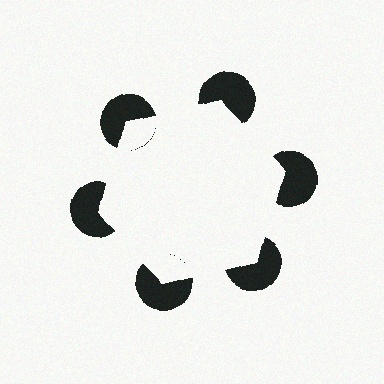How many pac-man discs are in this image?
There are 6 — one at each vertex of the illusory hexagon.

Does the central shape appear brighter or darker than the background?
It typically appears slightly brighter than the background, even though no actual brightness change is drawn.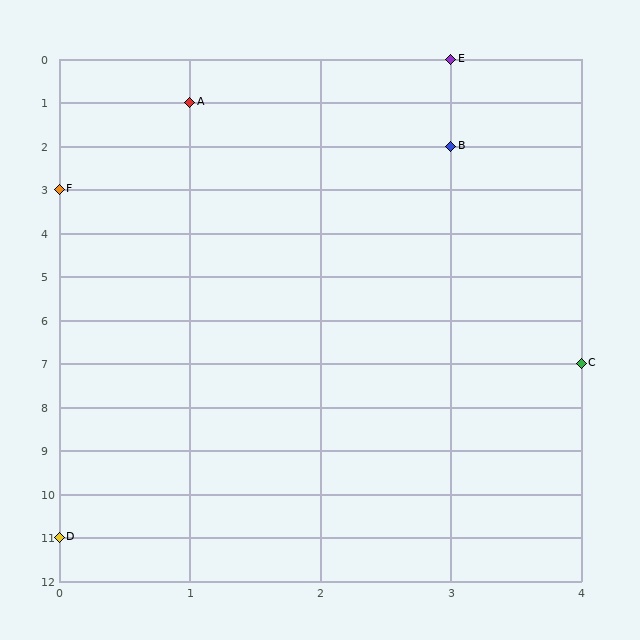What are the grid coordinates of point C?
Point C is at grid coordinates (4, 7).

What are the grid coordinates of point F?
Point F is at grid coordinates (0, 3).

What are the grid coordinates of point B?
Point B is at grid coordinates (3, 2).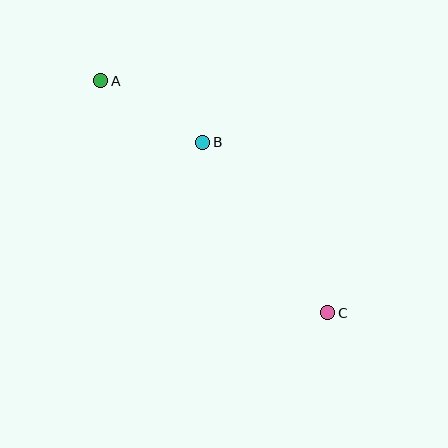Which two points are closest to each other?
Points A and B are closest to each other.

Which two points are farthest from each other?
Points A and C are farthest from each other.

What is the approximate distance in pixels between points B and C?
The distance between B and C is approximately 211 pixels.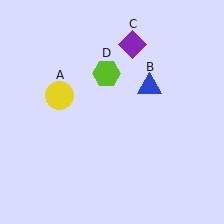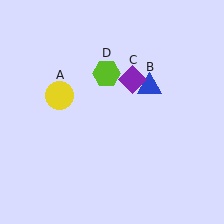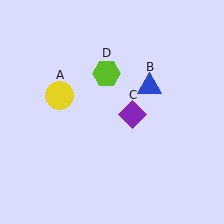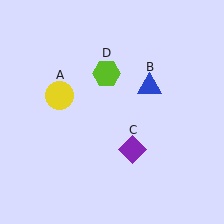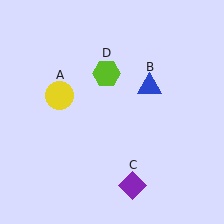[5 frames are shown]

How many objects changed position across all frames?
1 object changed position: purple diamond (object C).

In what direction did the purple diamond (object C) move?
The purple diamond (object C) moved down.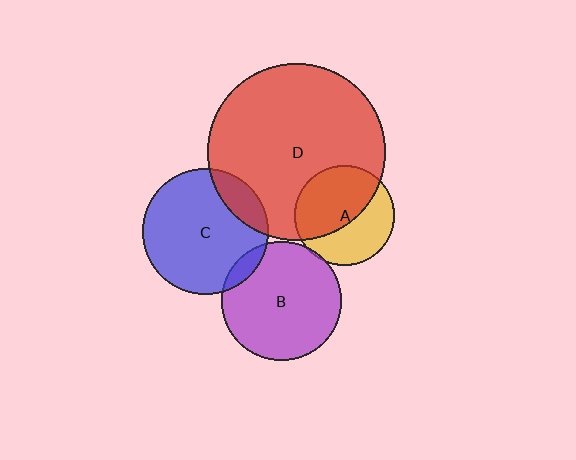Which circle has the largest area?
Circle D (red).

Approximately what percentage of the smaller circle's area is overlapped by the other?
Approximately 10%.